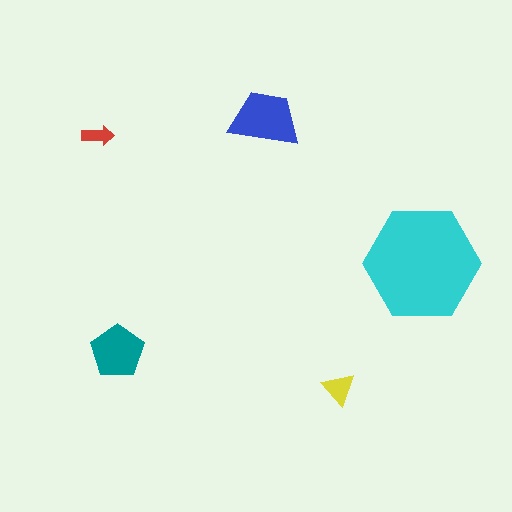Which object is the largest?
The cyan hexagon.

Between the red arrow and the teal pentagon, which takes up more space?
The teal pentagon.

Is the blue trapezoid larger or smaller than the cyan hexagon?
Smaller.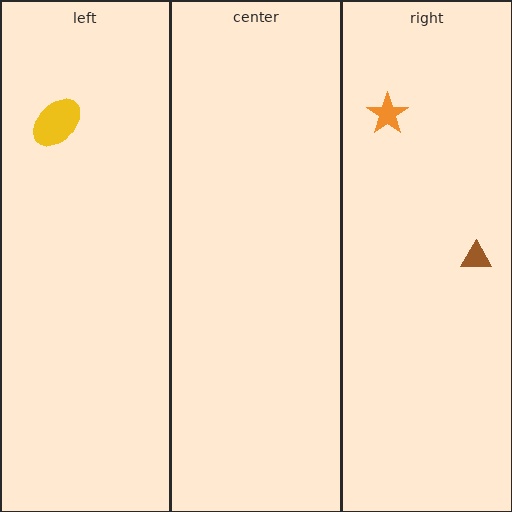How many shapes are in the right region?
2.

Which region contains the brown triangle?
The right region.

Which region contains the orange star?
The right region.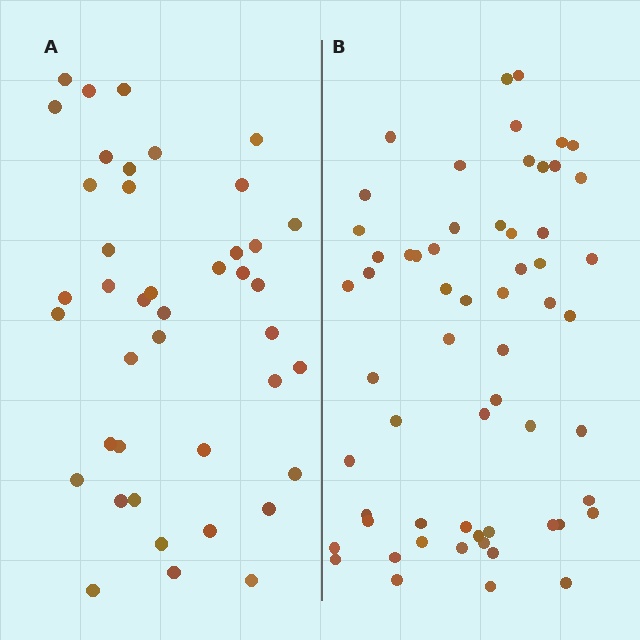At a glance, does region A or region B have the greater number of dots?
Region B (the right region) has more dots.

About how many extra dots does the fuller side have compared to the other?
Region B has approximately 20 more dots than region A.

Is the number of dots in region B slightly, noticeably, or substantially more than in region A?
Region B has noticeably more, but not dramatically so. The ratio is roughly 1.4 to 1.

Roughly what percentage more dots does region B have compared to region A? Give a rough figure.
About 45% more.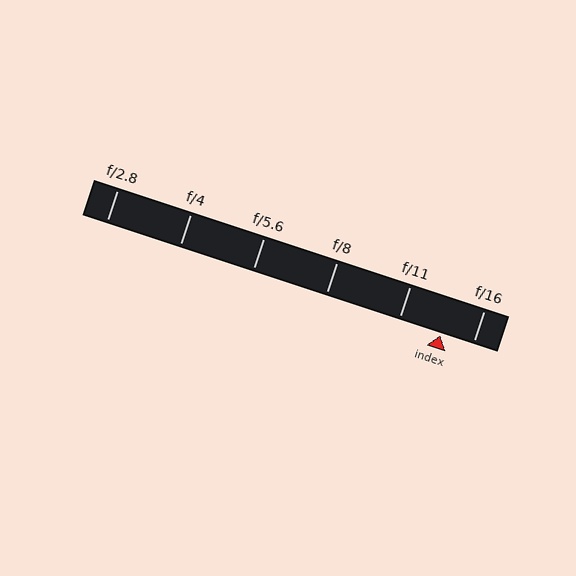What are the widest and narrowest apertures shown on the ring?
The widest aperture shown is f/2.8 and the narrowest is f/16.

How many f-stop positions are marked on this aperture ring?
There are 6 f-stop positions marked.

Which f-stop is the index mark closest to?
The index mark is closest to f/16.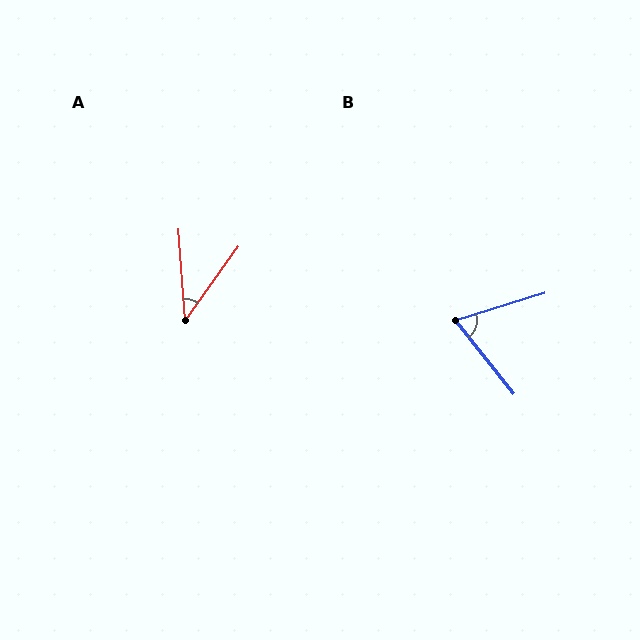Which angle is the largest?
B, at approximately 68 degrees.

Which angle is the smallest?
A, at approximately 40 degrees.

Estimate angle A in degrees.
Approximately 40 degrees.